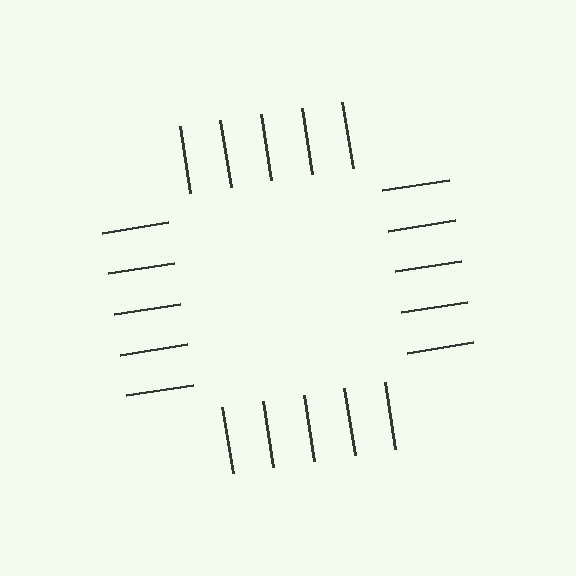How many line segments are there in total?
20 — 5 along each of the 4 edges.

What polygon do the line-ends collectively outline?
An illusory square — the line segments terminate on its edges but no continuous stroke is drawn.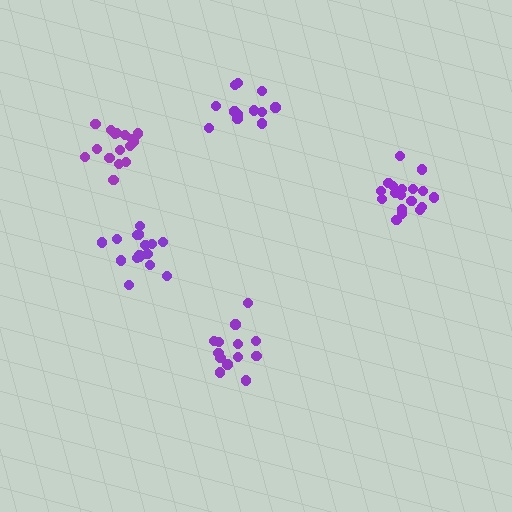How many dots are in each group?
Group 1: 13 dots, Group 2: 12 dots, Group 3: 16 dots, Group 4: 16 dots, Group 5: 18 dots (75 total).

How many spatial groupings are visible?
There are 5 spatial groupings.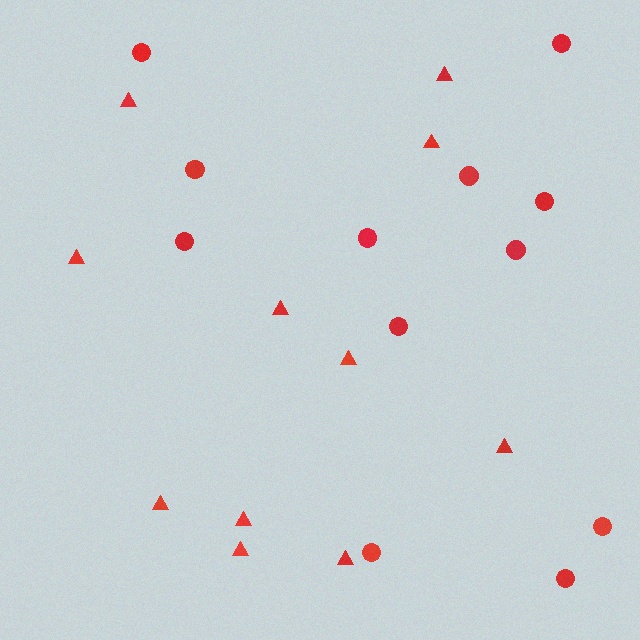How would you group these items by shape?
There are 2 groups: one group of circles (12) and one group of triangles (11).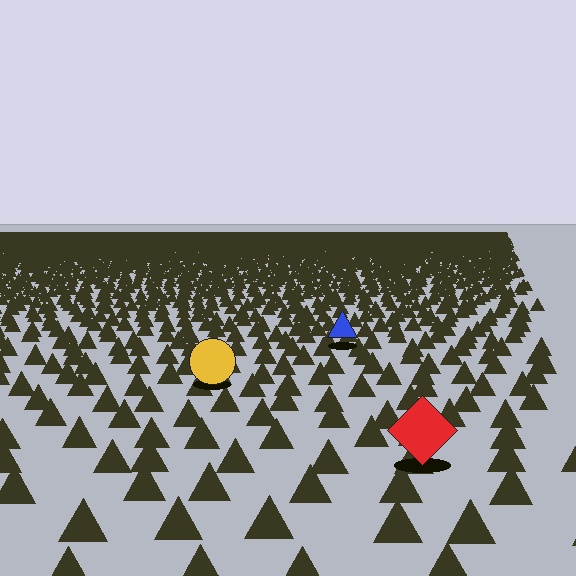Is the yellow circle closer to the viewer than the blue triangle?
Yes. The yellow circle is closer — you can tell from the texture gradient: the ground texture is coarser near it.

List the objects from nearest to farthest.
From nearest to farthest: the red diamond, the yellow circle, the blue triangle.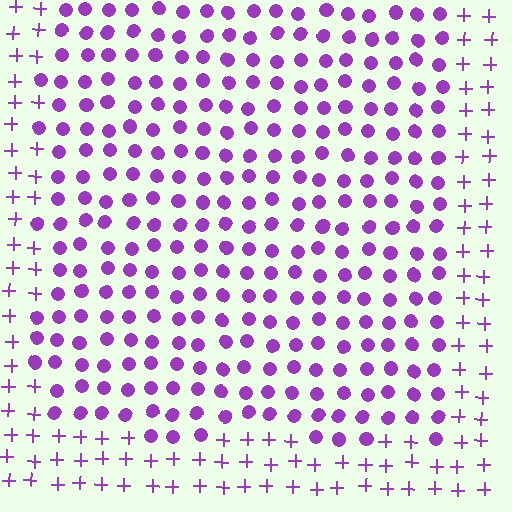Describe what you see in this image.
The image is filled with small purple elements arranged in a uniform grid. A rectangle-shaped region contains circles, while the surrounding area contains plus signs. The boundary is defined purely by the change in element shape.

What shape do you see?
I see a rectangle.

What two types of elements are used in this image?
The image uses circles inside the rectangle region and plus signs outside it.